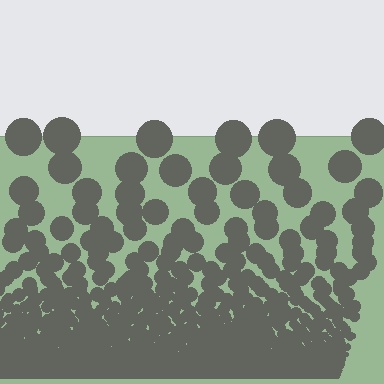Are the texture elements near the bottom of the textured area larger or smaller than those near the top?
Smaller. The gradient is inverted — elements near the bottom are smaller and denser.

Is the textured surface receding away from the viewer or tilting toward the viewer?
The surface appears to tilt toward the viewer. Texture elements get larger and sparser toward the top.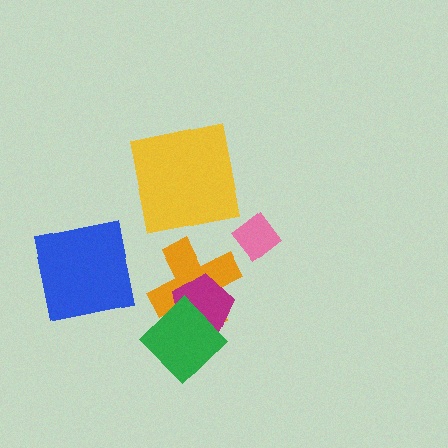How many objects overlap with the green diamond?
2 objects overlap with the green diamond.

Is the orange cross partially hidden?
Yes, it is partially covered by another shape.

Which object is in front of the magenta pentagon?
The green diamond is in front of the magenta pentagon.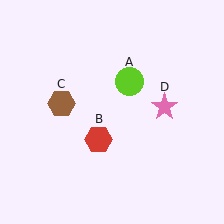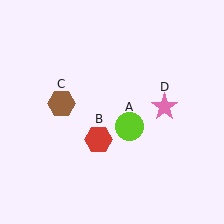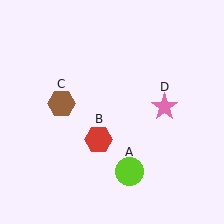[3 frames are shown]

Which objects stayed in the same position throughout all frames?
Red hexagon (object B) and brown hexagon (object C) and pink star (object D) remained stationary.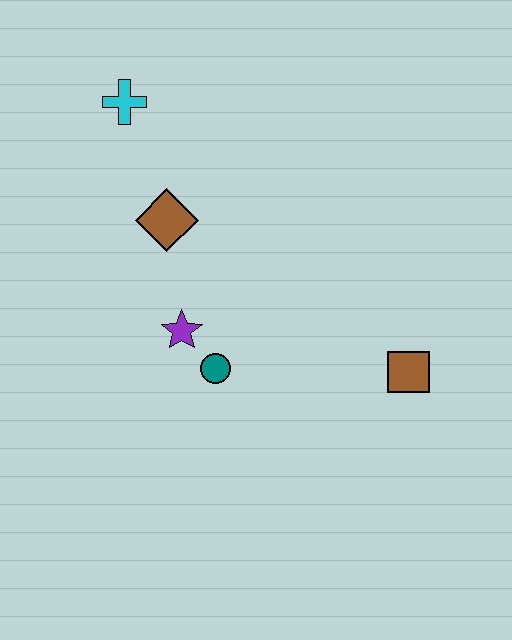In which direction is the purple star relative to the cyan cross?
The purple star is below the cyan cross.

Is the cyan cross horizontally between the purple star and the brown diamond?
No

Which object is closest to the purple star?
The teal circle is closest to the purple star.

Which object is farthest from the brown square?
The cyan cross is farthest from the brown square.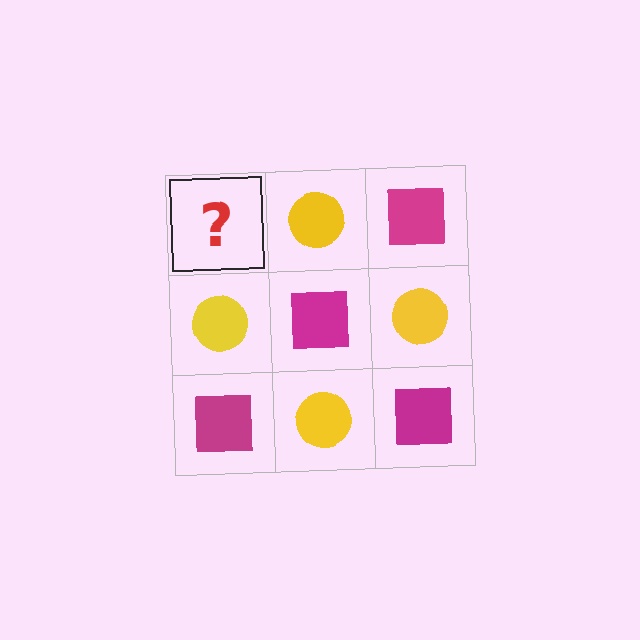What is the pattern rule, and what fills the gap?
The rule is that it alternates magenta square and yellow circle in a checkerboard pattern. The gap should be filled with a magenta square.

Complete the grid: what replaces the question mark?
The question mark should be replaced with a magenta square.